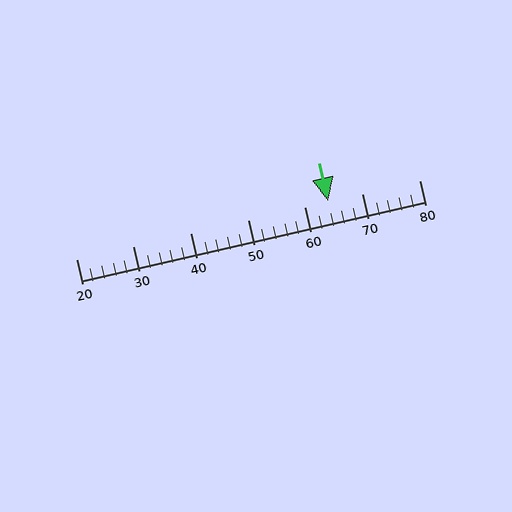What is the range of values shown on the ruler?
The ruler shows values from 20 to 80.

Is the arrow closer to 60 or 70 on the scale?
The arrow is closer to 60.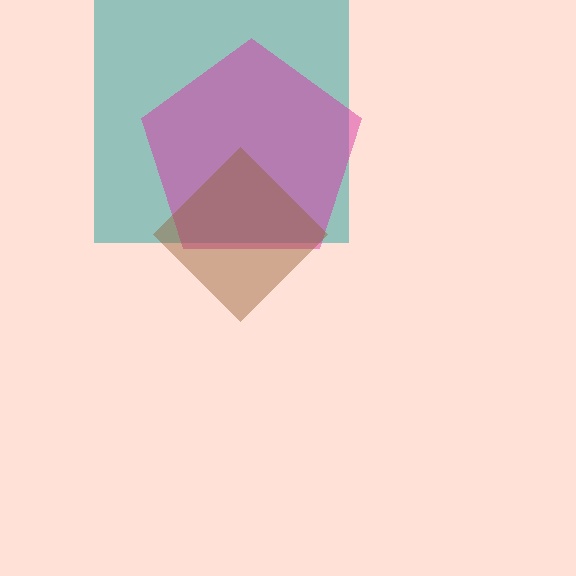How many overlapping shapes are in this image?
There are 3 overlapping shapes in the image.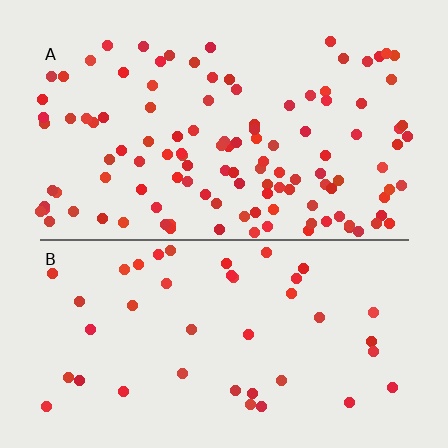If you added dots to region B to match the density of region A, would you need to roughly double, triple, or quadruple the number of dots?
Approximately triple.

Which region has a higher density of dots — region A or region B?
A (the top).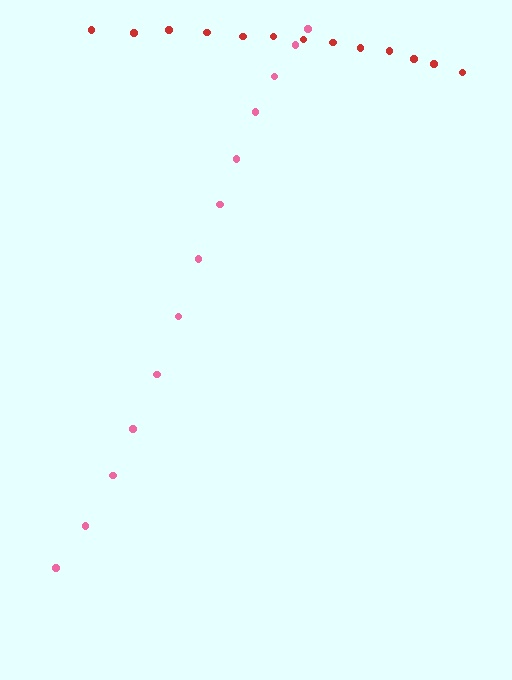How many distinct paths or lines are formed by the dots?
There are 2 distinct paths.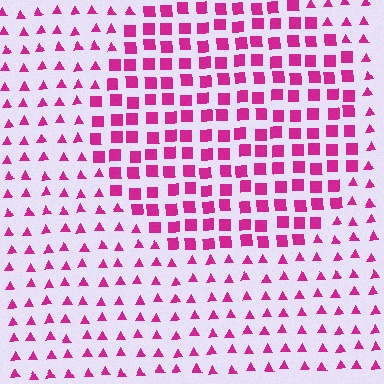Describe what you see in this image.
The image is filled with small magenta elements arranged in a uniform grid. A circle-shaped region contains squares, while the surrounding area contains triangles. The boundary is defined purely by the change in element shape.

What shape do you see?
I see a circle.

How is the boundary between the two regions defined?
The boundary is defined by a change in element shape: squares inside vs. triangles outside. All elements share the same color and spacing.